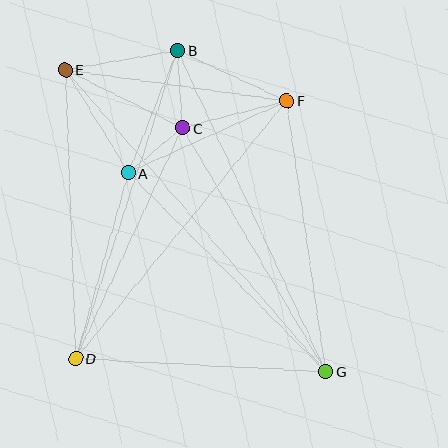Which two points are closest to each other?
Points A and C are closest to each other.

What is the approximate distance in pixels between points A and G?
The distance between A and G is approximately 280 pixels.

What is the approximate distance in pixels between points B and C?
The distance between B and C is approximately 78 pixels.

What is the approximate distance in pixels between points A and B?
The distance between A and B is approximately 132 pixels.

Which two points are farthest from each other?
Points E and G are farthest from each other.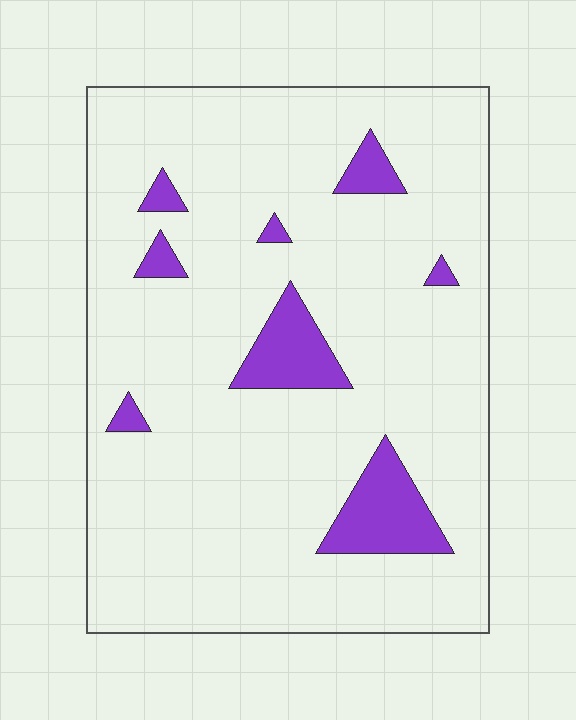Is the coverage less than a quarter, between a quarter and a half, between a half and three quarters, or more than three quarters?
Less than a quarter.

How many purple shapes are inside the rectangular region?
8.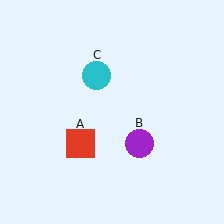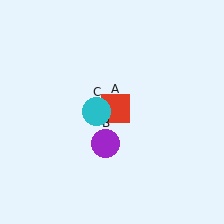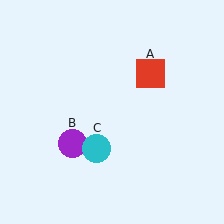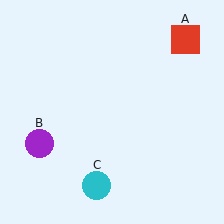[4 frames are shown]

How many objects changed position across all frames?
3 objects changed position: red square (object A), purple circle (object B), cyan circle (object C).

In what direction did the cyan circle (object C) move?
The cyan circle (object C) moved down.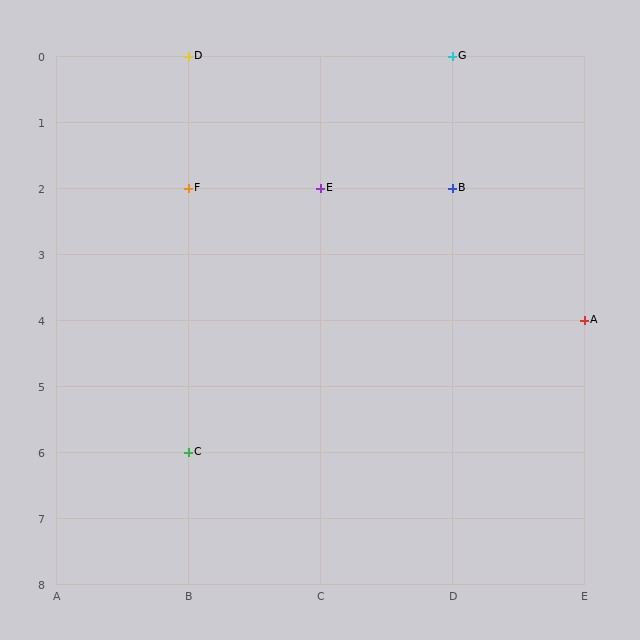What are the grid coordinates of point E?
Point E is at grid coordinates (C, 2).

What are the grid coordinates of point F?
Point F is at grid coordinates (B, 2).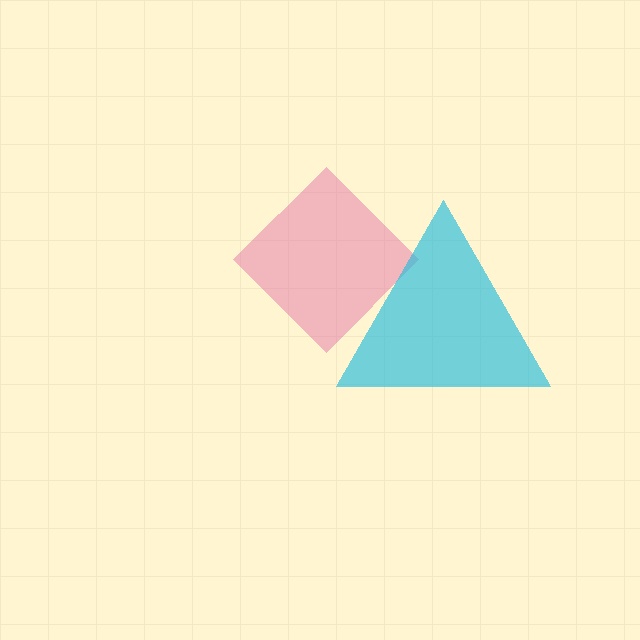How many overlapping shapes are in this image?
There are 2 overlapping shapes in the image.